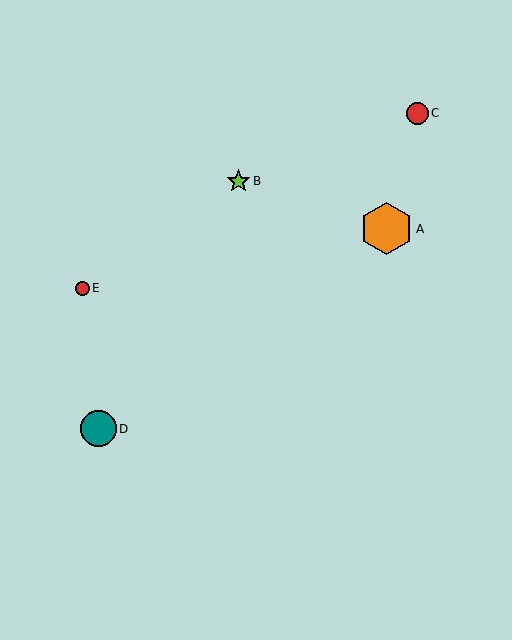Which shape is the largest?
The orange hexagon (labeled A) is the largest.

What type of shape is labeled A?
Shape A is an orange hexagon.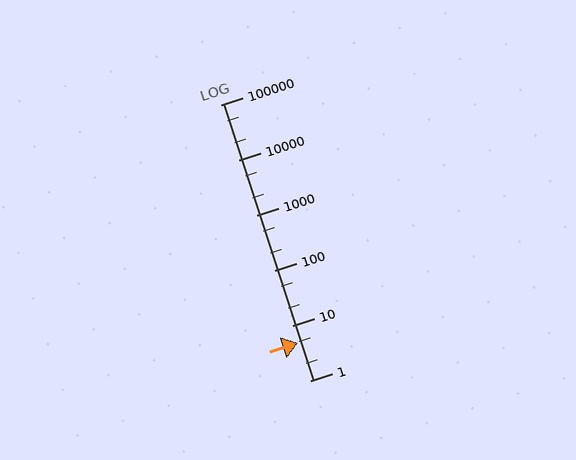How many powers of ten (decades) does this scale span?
The scale spans 5 decades, from 1 to 100000.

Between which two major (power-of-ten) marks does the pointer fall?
The pointer is between 1 and 10.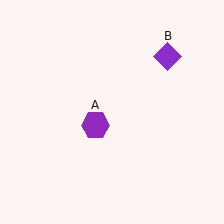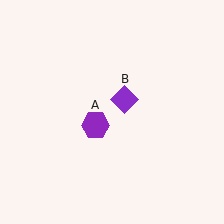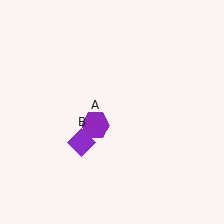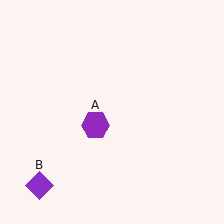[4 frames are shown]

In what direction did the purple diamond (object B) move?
The purple diamond (object B) moved down and to the left.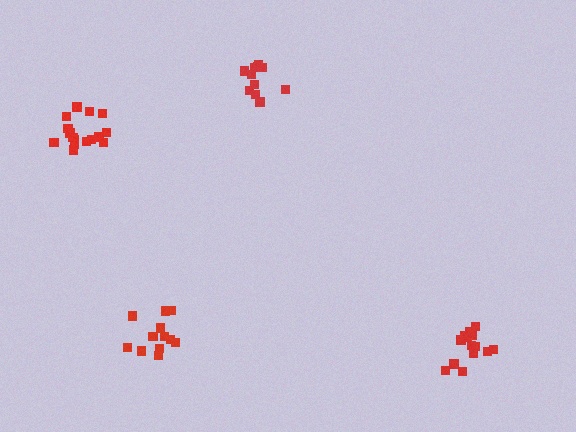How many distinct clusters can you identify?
There are 4 distinct clusters.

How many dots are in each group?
Group 1: 11 dots, Group 2: 16 dots, Group 3: 15 dots, Group 4: 12 dots (54 total).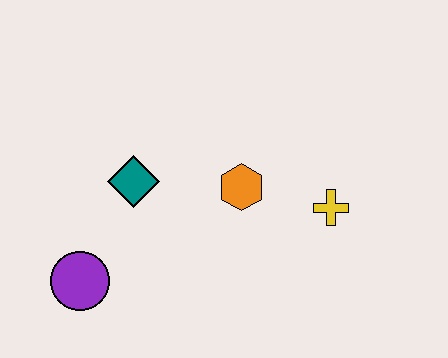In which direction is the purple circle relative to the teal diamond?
The purple circle is below the teal diamond.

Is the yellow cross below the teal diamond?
Yes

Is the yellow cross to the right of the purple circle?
Yes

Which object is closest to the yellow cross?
The orange hexagon is closest to the yellow cross.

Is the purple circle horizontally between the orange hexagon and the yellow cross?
No